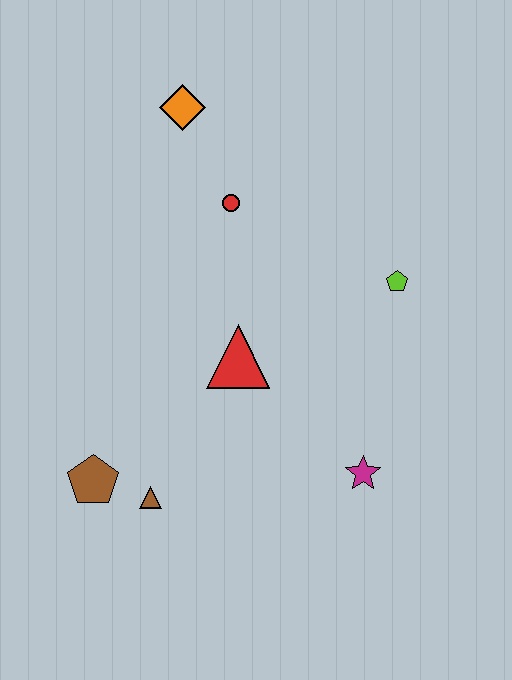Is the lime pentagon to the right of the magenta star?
Yes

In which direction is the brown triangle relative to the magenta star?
The brown triangle is to the left of the magenta star.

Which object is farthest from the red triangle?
The orange diamond is farthest from the red triangle.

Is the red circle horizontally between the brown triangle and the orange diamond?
No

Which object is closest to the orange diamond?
The red circle is closest to the orange diamond.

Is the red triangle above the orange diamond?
No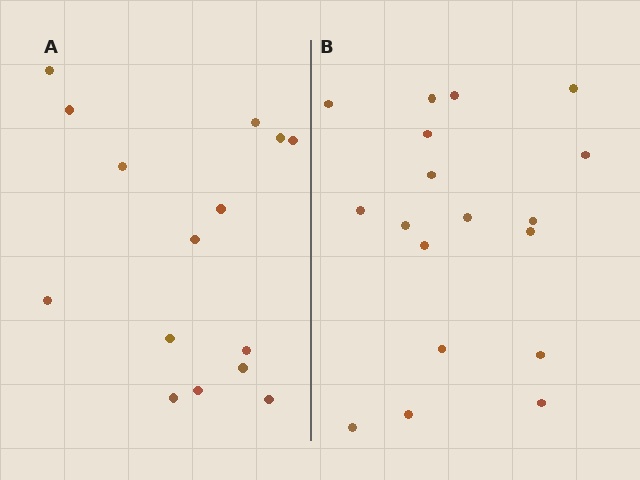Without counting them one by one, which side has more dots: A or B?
Region B (the right region) has more dots.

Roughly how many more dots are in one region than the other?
Region B has just a few more — roughly 2 or 3 more dots than region A.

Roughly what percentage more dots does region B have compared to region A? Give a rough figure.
About 20% more.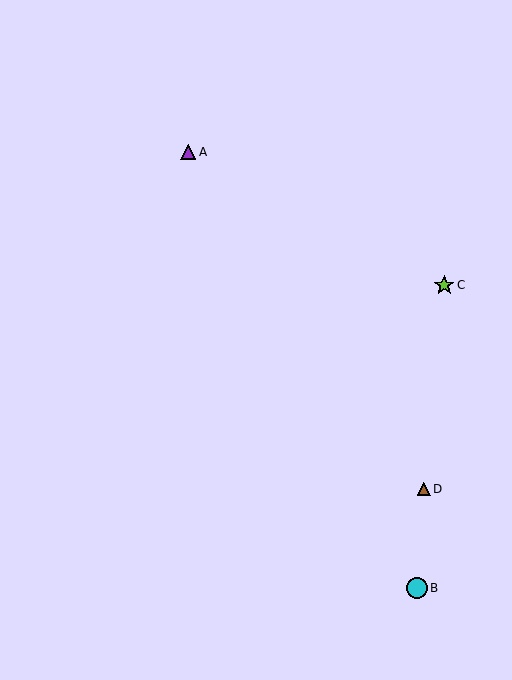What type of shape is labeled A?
Shape A is a purple triangle.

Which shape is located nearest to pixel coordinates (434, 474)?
The brown triangle (labeled D) at (424, 489) is nearest to that location.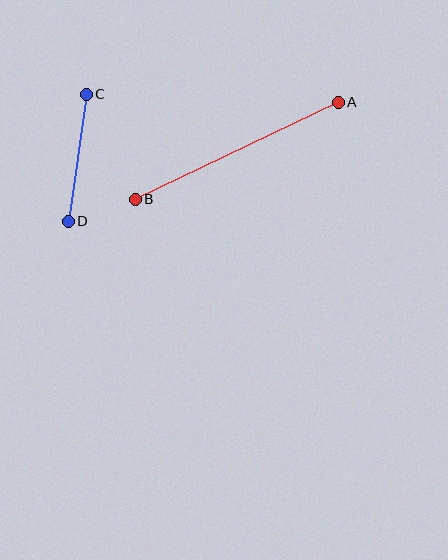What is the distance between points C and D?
The distance is approximately 129 pixels.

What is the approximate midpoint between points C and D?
The midpoint is at approximately (77, 158) pixels.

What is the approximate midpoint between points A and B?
The midpoint is at approximately (237, 151) pixels.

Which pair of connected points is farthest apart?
Points A and B are farthest apart.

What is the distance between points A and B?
The distance is approximately 225 pixels.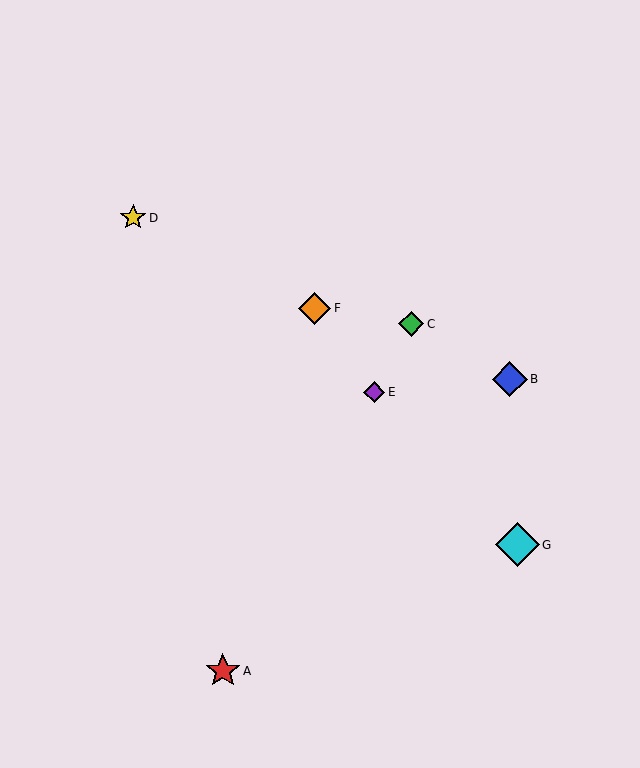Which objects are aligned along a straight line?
Objects A, C, E are aligned along a straight line.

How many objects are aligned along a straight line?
3 objects (A, C, E) are aligned along a straight line.